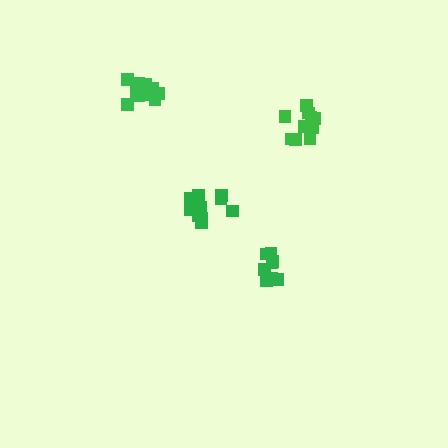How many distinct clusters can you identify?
There are 4 distinct clusters.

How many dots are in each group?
Group 1: 11 dots, Group 2: 8 dots, Group 3: 10 dots, Group 4: 13 dots (42 total).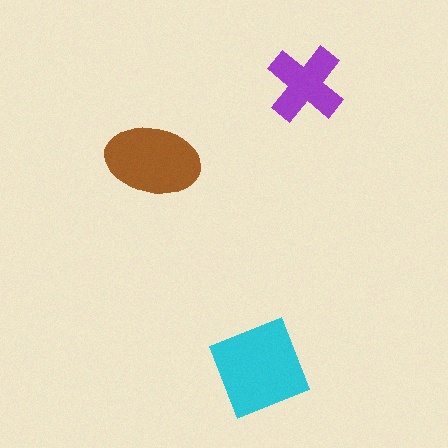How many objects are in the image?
There are 3 objects in the image.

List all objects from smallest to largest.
The purple cross, the brown ellipse, the cyan diamond.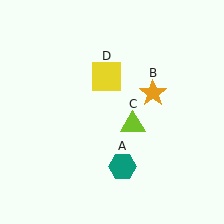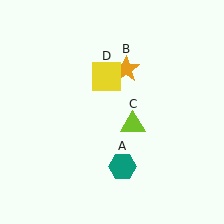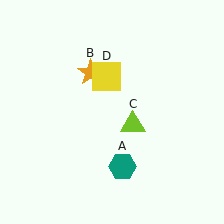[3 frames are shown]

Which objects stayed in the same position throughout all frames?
Teal hexagon (object A) and lime triangle (object C) and yellow square (object D) remained stationary.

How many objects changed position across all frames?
1 object changed position: orange star (object B).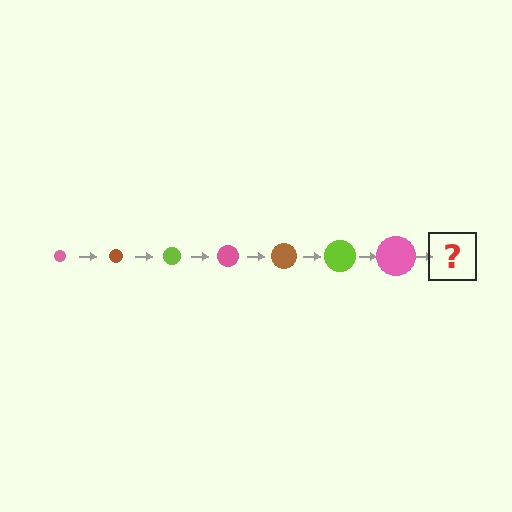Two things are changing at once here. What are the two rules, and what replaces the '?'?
The two rules are that the circle grows larger each step and the color cycles through pink, brown, and lime. The '?' should be a brown circle, larger than the previous one.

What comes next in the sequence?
The next element should be a brown circle, larger than the previous one.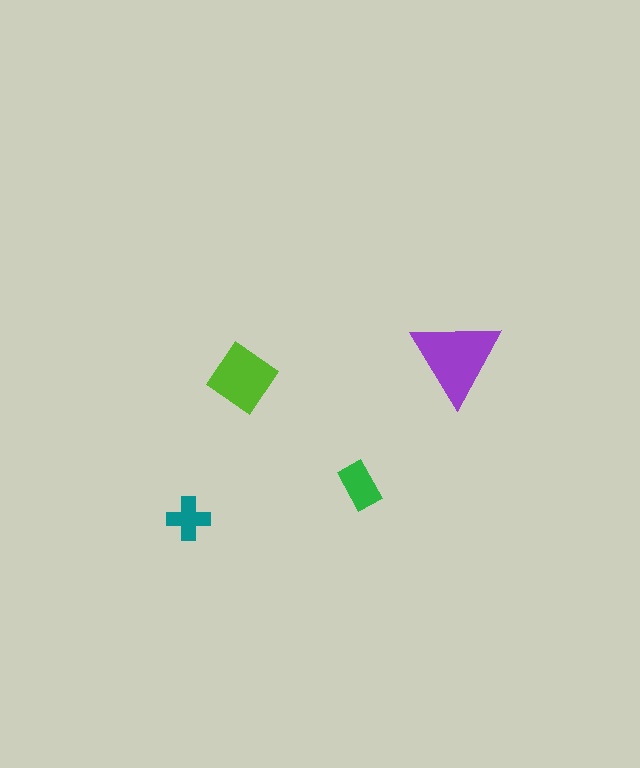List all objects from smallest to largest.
The teal cross, the green rectangle, the lime diamond, the purple triangle.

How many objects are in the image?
There are 4 objects in the image.